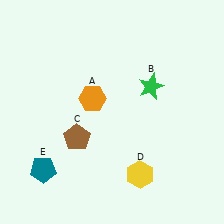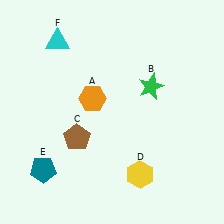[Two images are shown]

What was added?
A cyan triangle (F) was added in Image 2.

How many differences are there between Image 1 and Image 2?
There is 1 difference between the two images.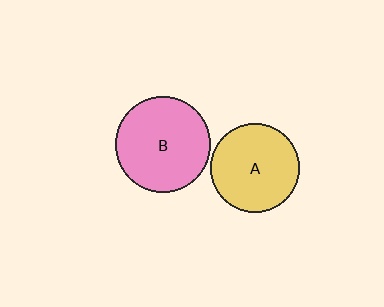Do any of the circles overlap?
No, none of the circles overlap.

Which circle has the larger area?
Circle B (pink).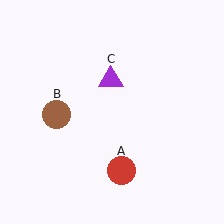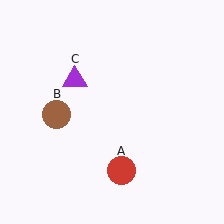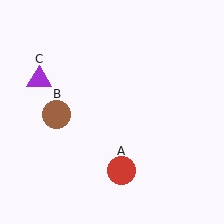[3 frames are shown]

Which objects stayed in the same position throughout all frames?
Red circle (object A) and brown circle (object B) remained stationary.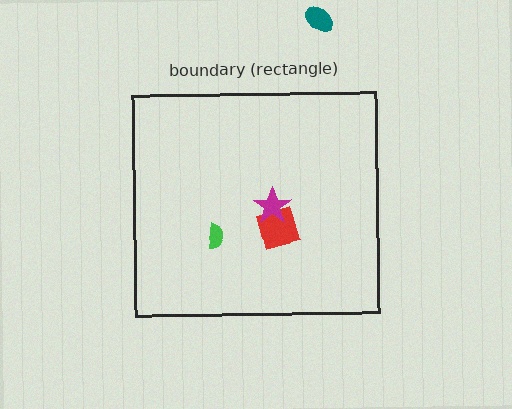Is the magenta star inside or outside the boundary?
Inside.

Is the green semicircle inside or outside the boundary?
Inside.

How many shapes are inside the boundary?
3 inside, 1 outside.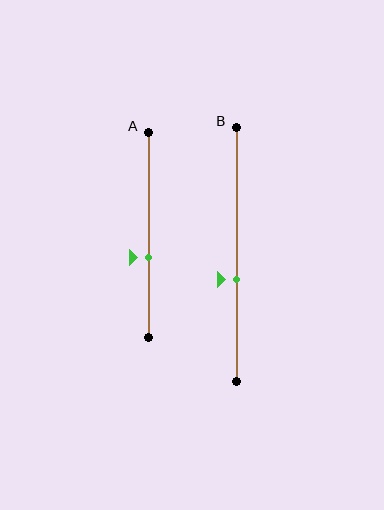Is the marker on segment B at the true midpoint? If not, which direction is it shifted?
No, the marker on segment B is shifted downward by about 10% of the segment length.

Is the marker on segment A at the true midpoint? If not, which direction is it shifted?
No, the marker on segment A is shifted downward by about 11% of the segment length.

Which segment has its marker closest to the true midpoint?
Segment B has its marker closest to the true midpoint.